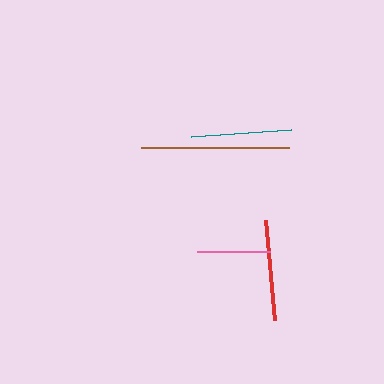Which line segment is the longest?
The brown line is the longest at approximately 148 pixels.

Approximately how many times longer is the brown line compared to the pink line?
The brown line is approximately 2.0 times the length of the pink line.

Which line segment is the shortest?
The pink line is the shortest at approximately 74 pixels.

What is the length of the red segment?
The red segment is approximately 101 pixels long.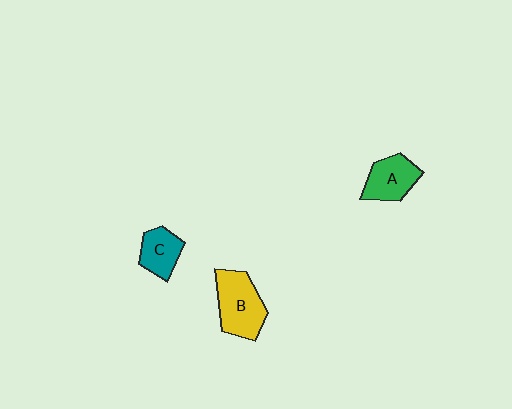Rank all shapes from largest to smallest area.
From largest to smallest: B (yellow), A (green), C (teal).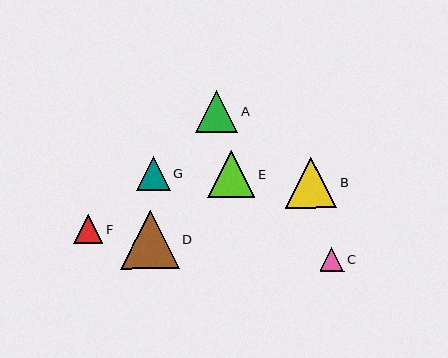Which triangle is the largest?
Triangle D is the largest with a size of approximately 58 pixels.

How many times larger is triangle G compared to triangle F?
Triangle G is approximately 1.2 times the size of triangle F.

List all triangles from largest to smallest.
From largest to smallest: D, B, E, A, G, F, C.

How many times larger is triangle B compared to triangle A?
Triangle B is approximately 1.2 times the size of triangle A.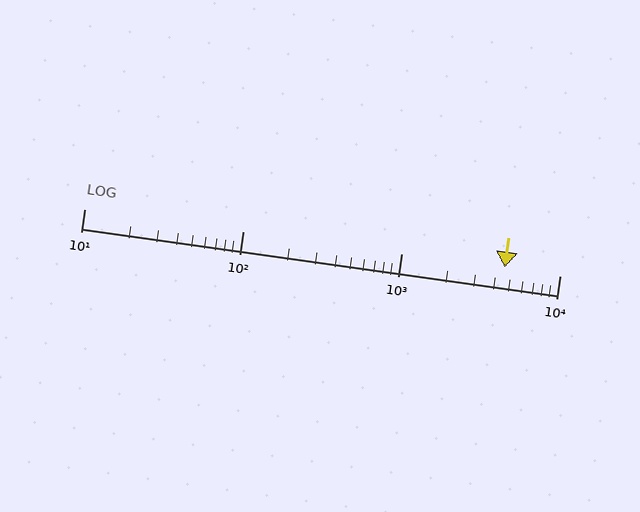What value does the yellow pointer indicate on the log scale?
The pointer indicates approximately 4500.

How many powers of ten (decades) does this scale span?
The scale spans 3 decades, from 10 to 10000.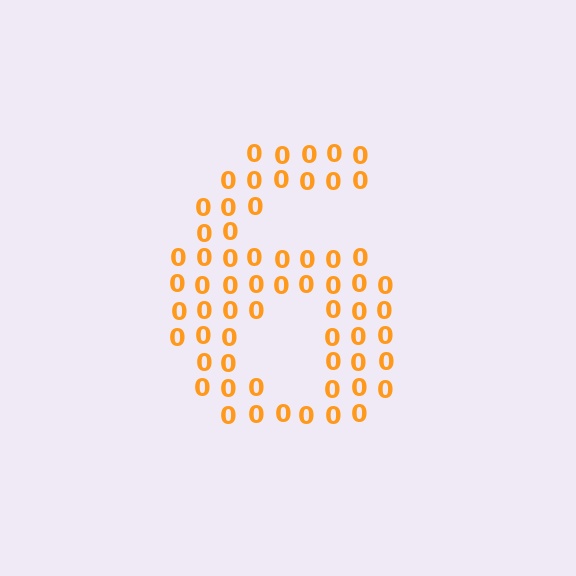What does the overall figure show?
The overall figure shows the digit 6.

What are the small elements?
The small elements are digit 0's.